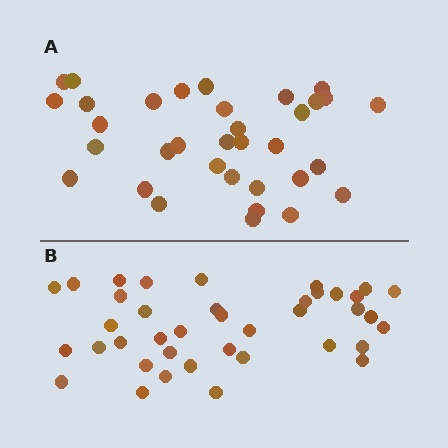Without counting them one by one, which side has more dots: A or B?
Region B (the bottom region) has more dots.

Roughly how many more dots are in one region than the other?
Region B has about 5 more dots than region A.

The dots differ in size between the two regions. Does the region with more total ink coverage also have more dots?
No. Region A has more total ink coverage because its dots are larger, but region B actually contains more individual dots. Total area can be misleading — the number of items is what matters here.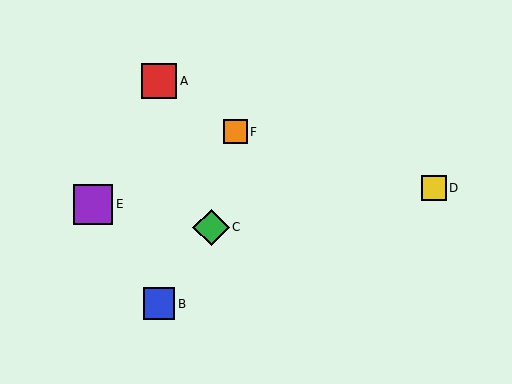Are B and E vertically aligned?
No, B is at x≈159 and E is at x≈93.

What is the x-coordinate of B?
Object B is at x≈159.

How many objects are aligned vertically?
2 objects (A, B) are aligned vertically.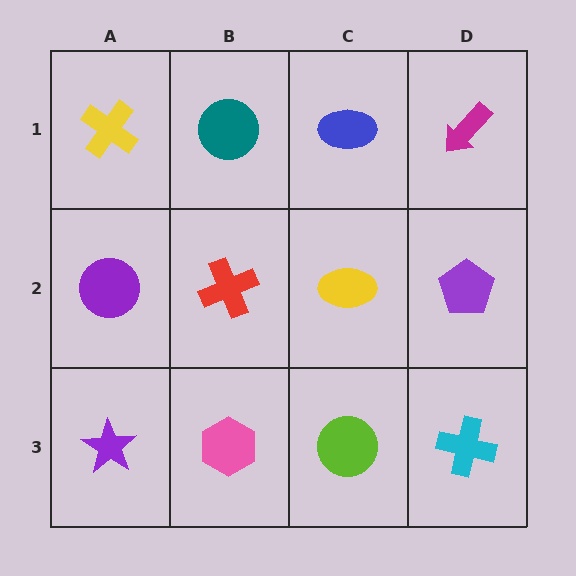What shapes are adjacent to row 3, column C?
A yellow ellipse (row 2, column C), a pink hexagon (row 3, column B), a cyan cross (row 3, column D).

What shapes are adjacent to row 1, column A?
A purple circle (row 2, column A), a teal circle (row 1, column B).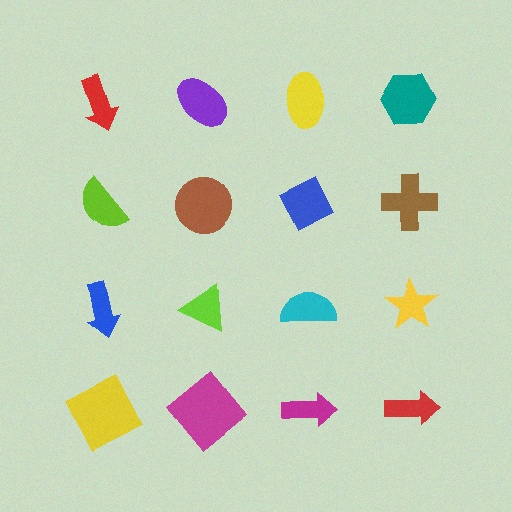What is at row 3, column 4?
A yellow star.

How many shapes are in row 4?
4 shapes.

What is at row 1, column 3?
A yellow ellipse.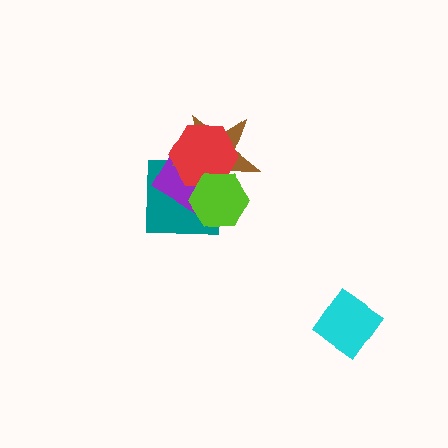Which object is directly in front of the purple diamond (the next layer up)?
The brown star is directly in front of the purple diamond.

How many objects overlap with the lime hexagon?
4 objects overlap with the lime hexagon.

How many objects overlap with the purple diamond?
4 objects overlap with the purple diamond.